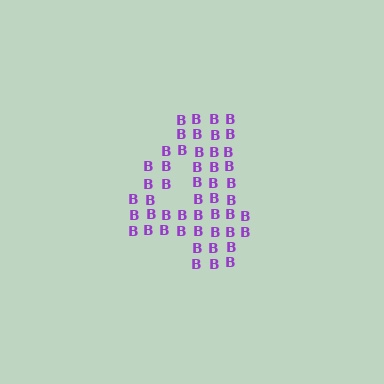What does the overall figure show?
The overall figure shows the digit 4.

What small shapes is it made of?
It is made of small letter B's.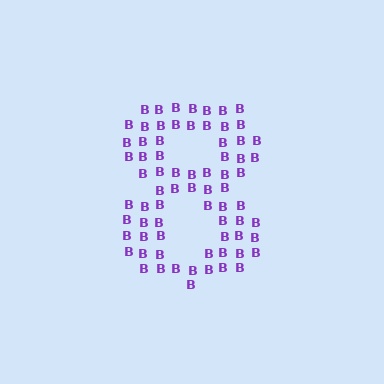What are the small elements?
The small elements are letter B's.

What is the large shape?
The large shape is the digit 8.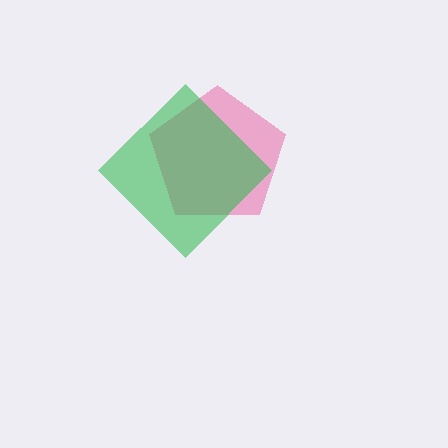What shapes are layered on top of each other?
The layered shapes are: a pink pentagon, a green diamond.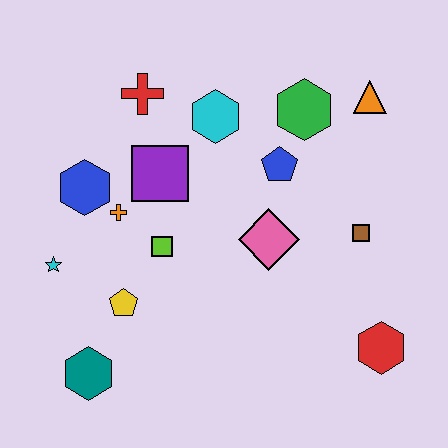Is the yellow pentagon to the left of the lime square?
Yes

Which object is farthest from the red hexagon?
The red cross is farthest from the red hexagon.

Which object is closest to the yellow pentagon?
The lime square is closest to the yellow pentagon.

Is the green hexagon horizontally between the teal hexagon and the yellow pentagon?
No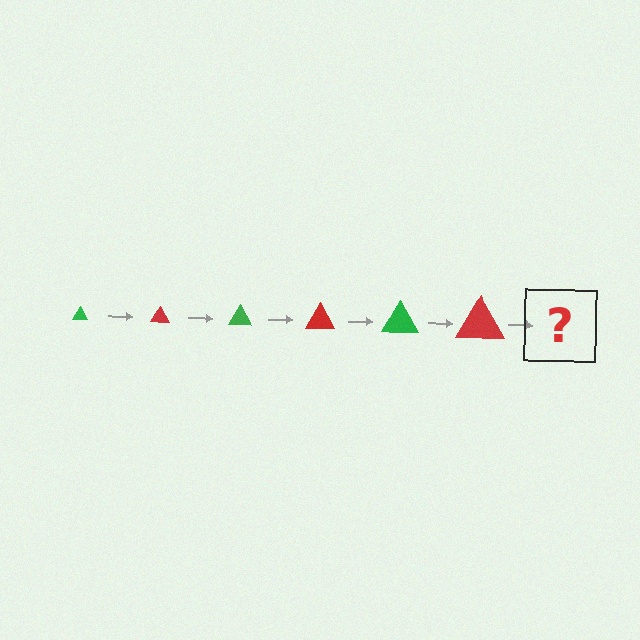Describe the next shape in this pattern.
It should be a green triangle, larger than the previous one.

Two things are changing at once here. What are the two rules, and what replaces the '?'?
The two rules are that the triangle grows larger each step and the color cycles through green and red. The '?' should be a green triangle, larger than the previous one.